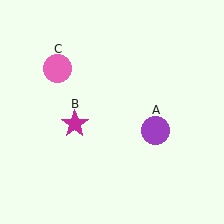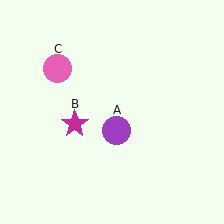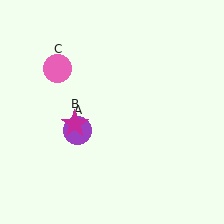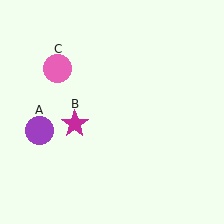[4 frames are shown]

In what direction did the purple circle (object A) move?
The purple circle (object A) moved left.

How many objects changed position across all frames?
1 object changed position: purple circle (object A).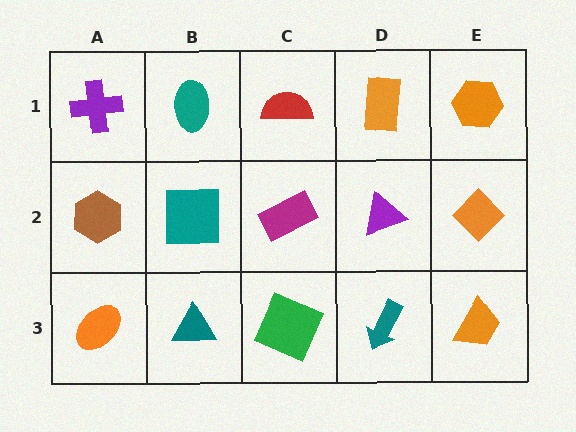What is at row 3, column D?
A teal arrow.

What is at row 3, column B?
A teal triangle.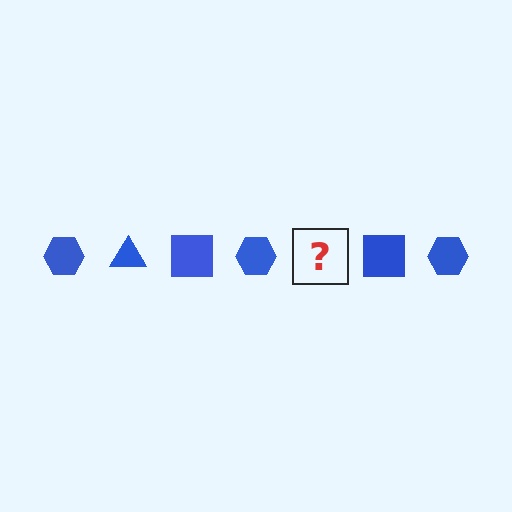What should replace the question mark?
The question mark should be replaced with a blue triangle.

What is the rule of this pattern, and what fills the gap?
The rule is that the pattern cycles through hexagon, triangle, square shapes in blue. The gap should be filled with a blue triangle.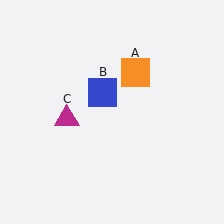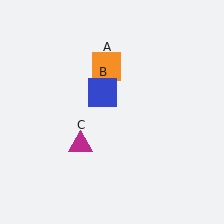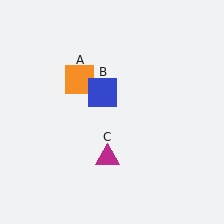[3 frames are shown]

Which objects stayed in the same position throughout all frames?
Blue square (object B) remained stationary.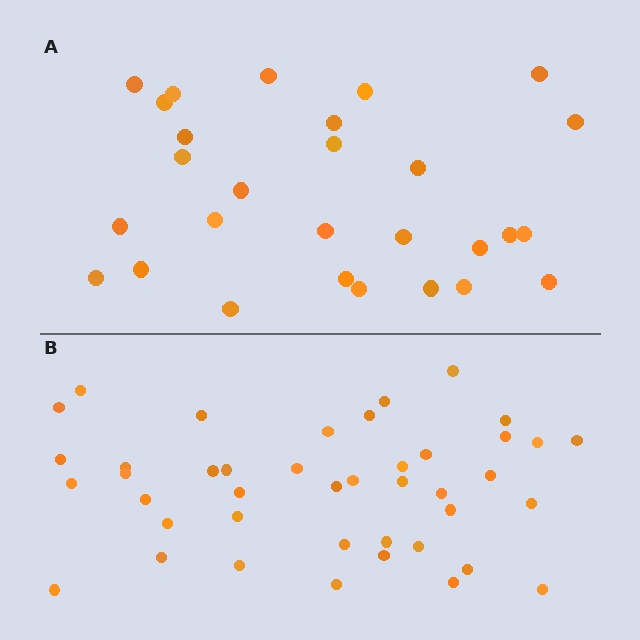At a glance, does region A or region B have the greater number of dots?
Region B (the bottom region) has more dots.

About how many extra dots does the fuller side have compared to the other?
Region B has approximately 15 more dots than region A.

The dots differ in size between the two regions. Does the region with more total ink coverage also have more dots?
No. Region A has more total ink coverage because its dots are larger, but region B actually contains more individual dots. Total area can be misleading — the number of items is what matters here.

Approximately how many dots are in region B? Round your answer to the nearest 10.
About 40 dots. (The exact count is 42, which rounds to 40.)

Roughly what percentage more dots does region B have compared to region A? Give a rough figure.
About 50% more.